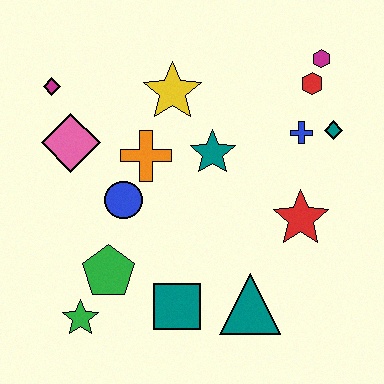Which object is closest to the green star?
The green pentagon is closest to the green star.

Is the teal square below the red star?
Yes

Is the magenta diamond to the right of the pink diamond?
No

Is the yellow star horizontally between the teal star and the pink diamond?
Yes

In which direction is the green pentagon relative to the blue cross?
The green pentagon is to the left of the blue cross.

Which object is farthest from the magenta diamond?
The teal triangle is farthest from the magenta diamond.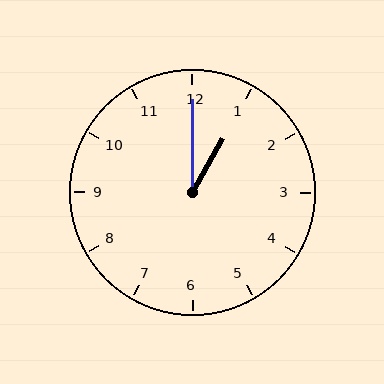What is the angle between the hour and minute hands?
Approximately 30 degrees.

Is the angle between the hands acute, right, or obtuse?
It is acute.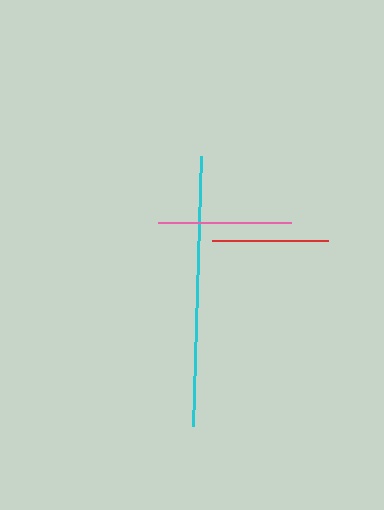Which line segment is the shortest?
The red line is the shortest at approximately 116 pixels.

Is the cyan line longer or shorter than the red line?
The cyan line is longer than the red line.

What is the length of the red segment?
The red segment is approximately 116 pixels long.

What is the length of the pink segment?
The pink segment is approximately 133 pixels long.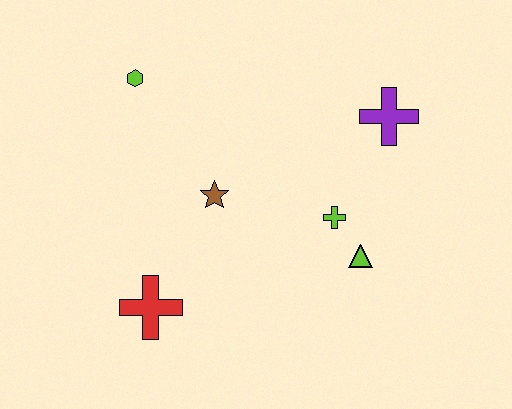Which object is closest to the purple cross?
The lime cross is closest to the purple cross.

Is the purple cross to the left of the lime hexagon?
No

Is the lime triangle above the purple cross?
No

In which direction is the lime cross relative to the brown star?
The lime cross is to the right of the brown star.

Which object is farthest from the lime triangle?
The lime hexagon is farthest from the lime triangle.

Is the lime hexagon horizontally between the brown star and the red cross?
No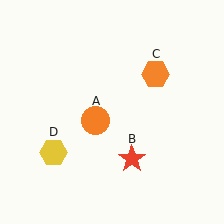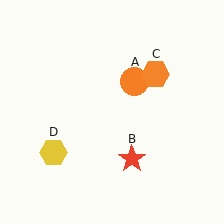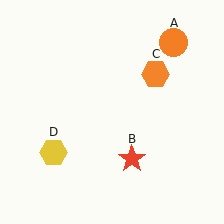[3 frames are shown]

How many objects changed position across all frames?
1 object changed position: orange circle (object A).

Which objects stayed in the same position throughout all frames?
Red star (object B) and orange hexagon (object C) and yellow hexagon (object D) remained stationary.